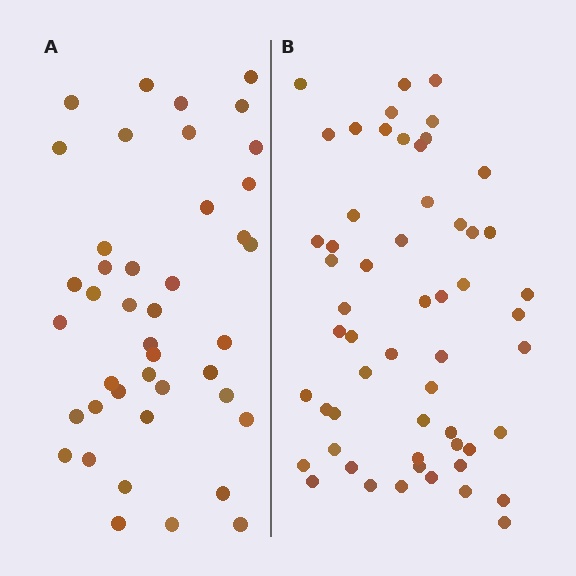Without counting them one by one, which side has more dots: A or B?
Region B (the right region) has more dots.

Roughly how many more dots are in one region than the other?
Region B has approximately 15 more dots than region A.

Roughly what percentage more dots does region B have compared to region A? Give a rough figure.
About 35% more.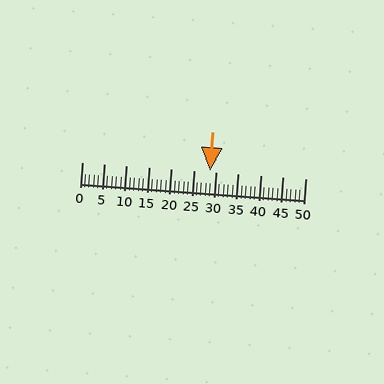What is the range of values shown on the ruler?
The ruler shows values from 0 to 50.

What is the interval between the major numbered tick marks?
The major tick marks are spaced 5 units apart.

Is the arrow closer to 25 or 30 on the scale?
The arrow is closer to 30.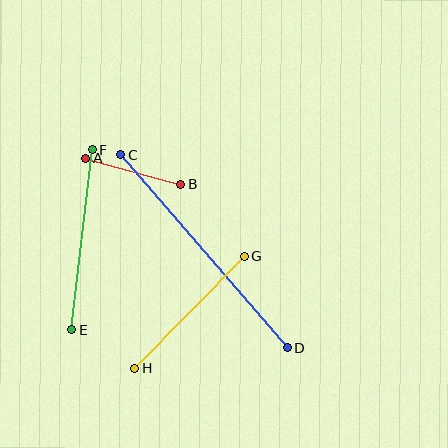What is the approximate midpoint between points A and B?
The midpoint is at approximately (133, 171) pixels.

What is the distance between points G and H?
The distance is approximately 157 pixels.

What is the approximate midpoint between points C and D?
The midpoint is at approximately (204, 251) pixels.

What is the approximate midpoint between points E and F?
The midpoint is at approximately (82, 239) pixels.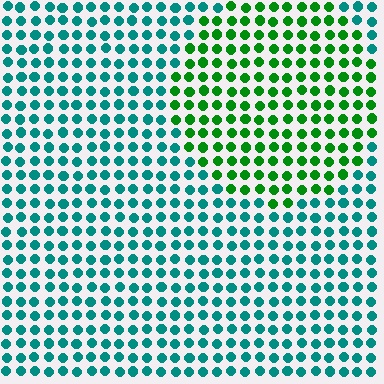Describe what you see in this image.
The image is filled with small teal elements in a uniform arrangement. A circle-shaped region is visible where the elements are tinted to a slightly different hue, forming a subtle color boundary.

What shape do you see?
I see a circle.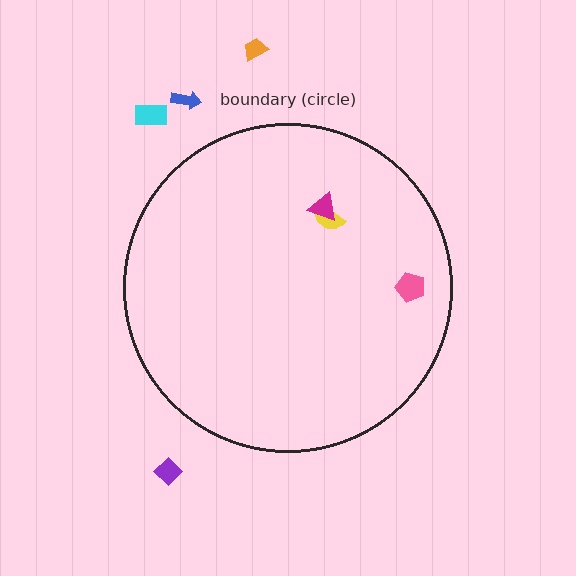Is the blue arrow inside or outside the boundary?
Outside.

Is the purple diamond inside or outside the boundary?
Outside.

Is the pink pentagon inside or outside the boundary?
Inside.